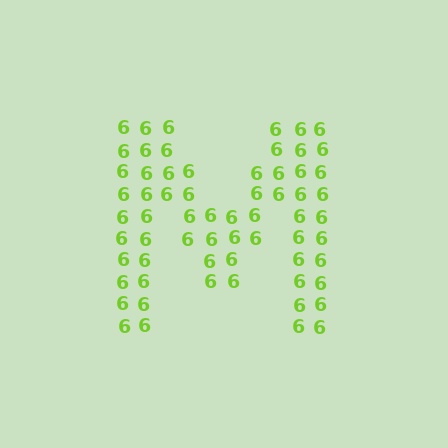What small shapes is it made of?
It is made of small digit 6's.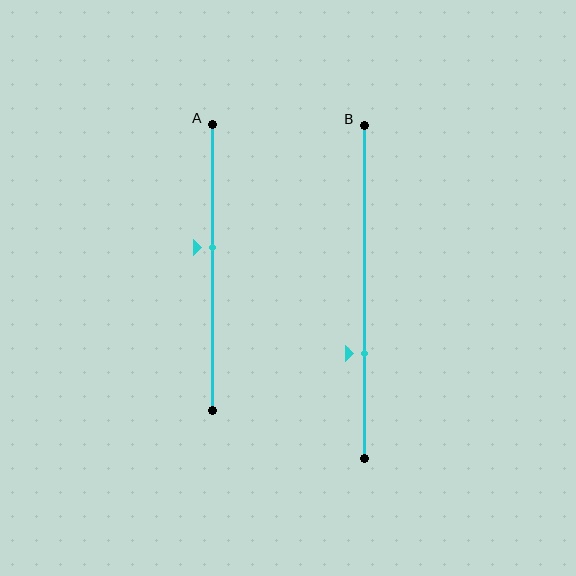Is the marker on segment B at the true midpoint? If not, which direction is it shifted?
No, the marker on segment B is shifted downward by about 19% of the segment length.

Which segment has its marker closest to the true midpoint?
Segment A has its marker closest to the true midpoint.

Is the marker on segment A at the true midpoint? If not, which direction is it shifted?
No, the marker on segment A is shifted upward by about 7% of the segment length.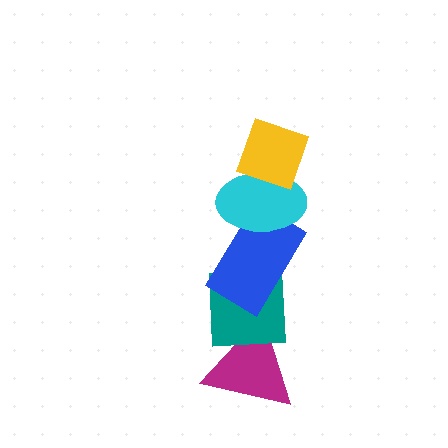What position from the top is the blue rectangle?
The blue rectangle is 3rd from the top.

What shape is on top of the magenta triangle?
The teal square is on top of the magenta triangle.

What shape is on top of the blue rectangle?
The cyan ellipse is on top of the blue rectangle.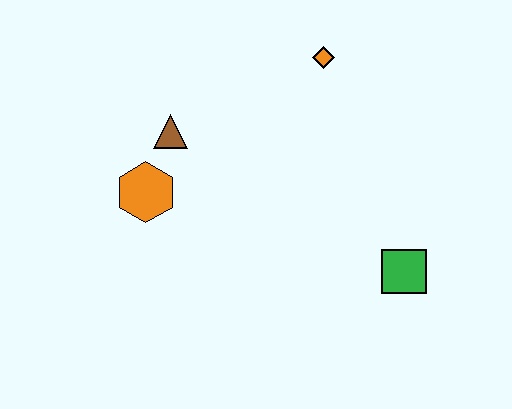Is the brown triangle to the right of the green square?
No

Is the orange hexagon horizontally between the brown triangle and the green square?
No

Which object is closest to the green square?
The orange diamond is closest to the green square.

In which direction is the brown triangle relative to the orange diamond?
The brown triangle is to the left of the orange diamond.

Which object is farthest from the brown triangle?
The green square is farthest from the brown triangle.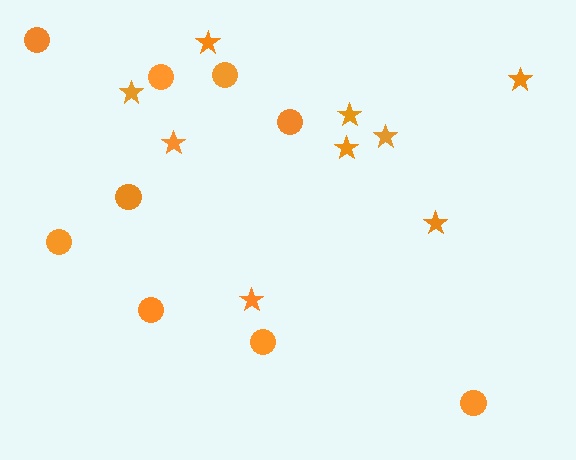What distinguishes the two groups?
There are 2 groups: one group of circles (9) and one group of stars (9).